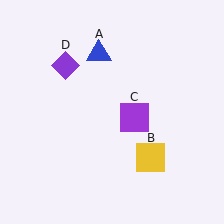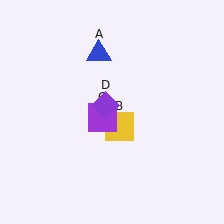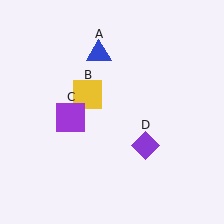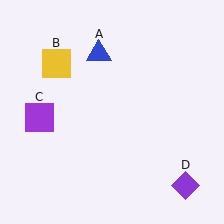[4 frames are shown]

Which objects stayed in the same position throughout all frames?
Blue triangle (object A) remained stationary.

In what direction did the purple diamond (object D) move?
The purple diamond (object D) moved down and to the right.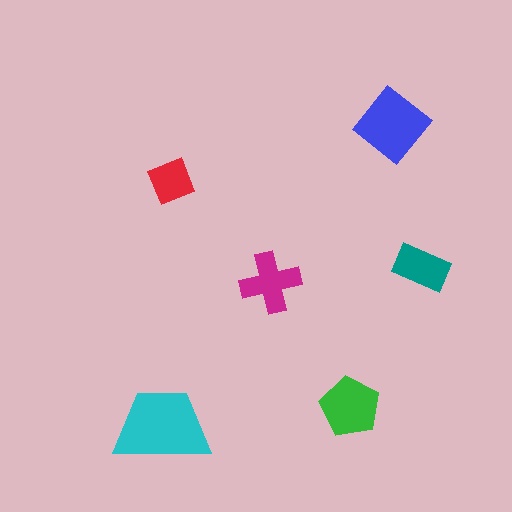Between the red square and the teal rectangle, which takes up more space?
The teal rectangle.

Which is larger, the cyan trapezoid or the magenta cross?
The cyan trapezoid.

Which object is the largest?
The cyan trapezoid.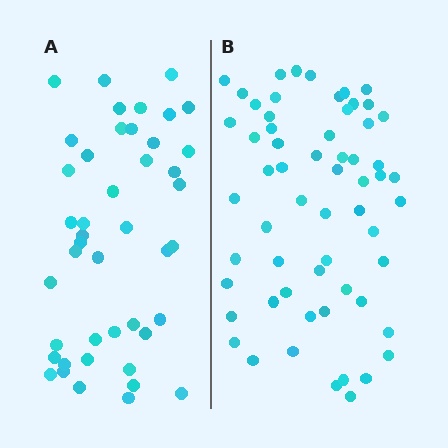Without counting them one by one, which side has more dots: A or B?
Region B (the right region) has more dots.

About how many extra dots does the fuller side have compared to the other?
Region B has approximately 15 more dots than region A.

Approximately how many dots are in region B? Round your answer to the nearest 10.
About 60 dots.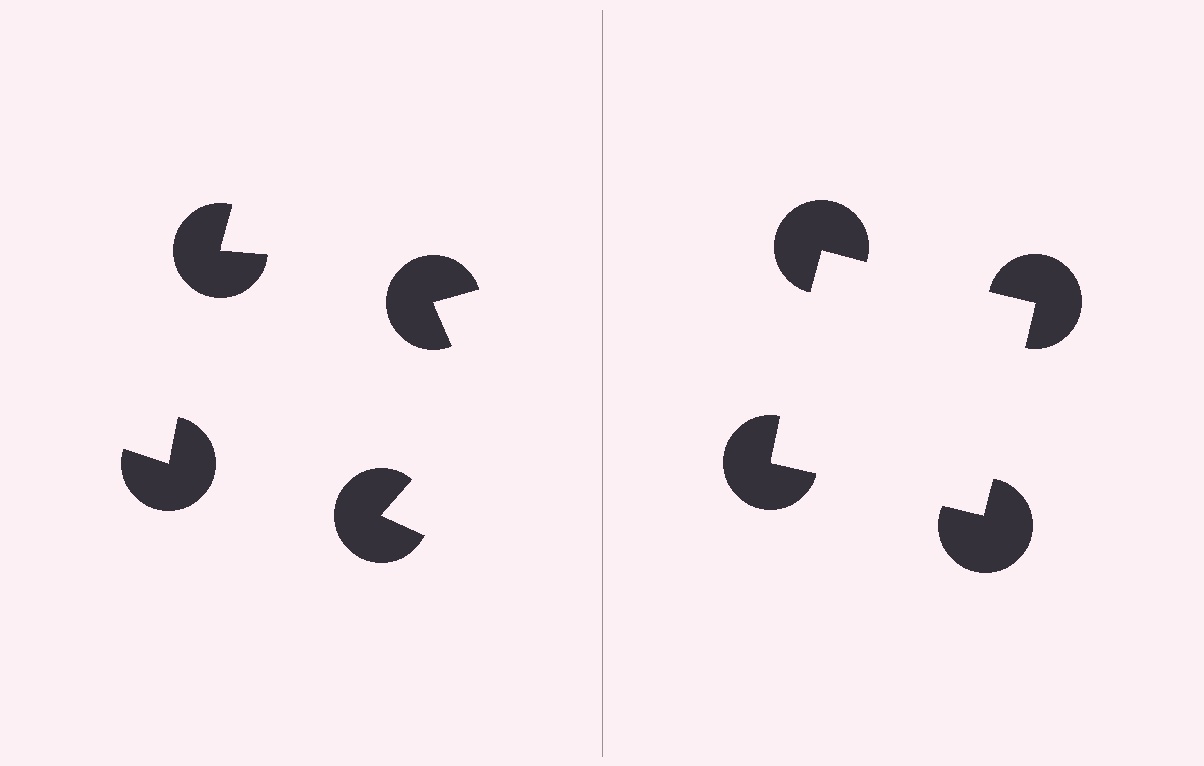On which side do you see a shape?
An illusory square appears on the right side. On the left side the wedge cuts are rotated, so no coherent shape forms.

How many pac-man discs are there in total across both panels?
8 — 4 on each side.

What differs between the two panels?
The pac-man discs are positioned identically on both sides; only the wedge orientations differ. On the right they align to a square; on the left they are misaligned.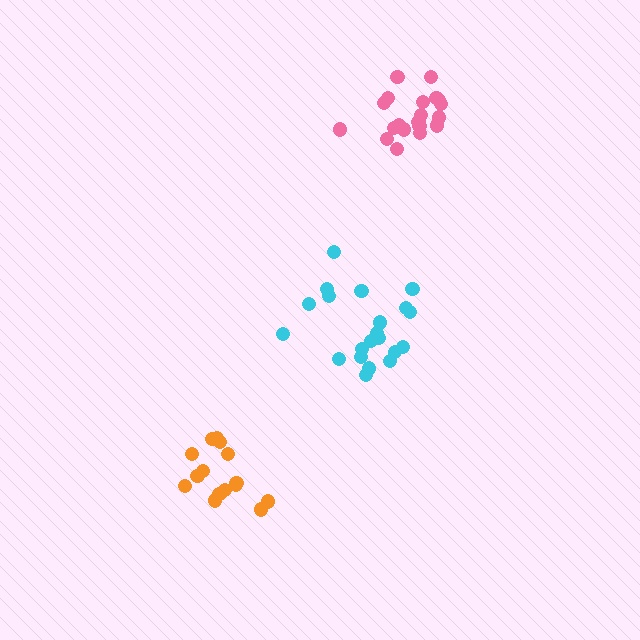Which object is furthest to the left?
The orange cluster is leftmost.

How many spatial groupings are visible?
There are 3 spatial groupings.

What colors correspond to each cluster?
The clusters are colored: orange, cyan, pink.